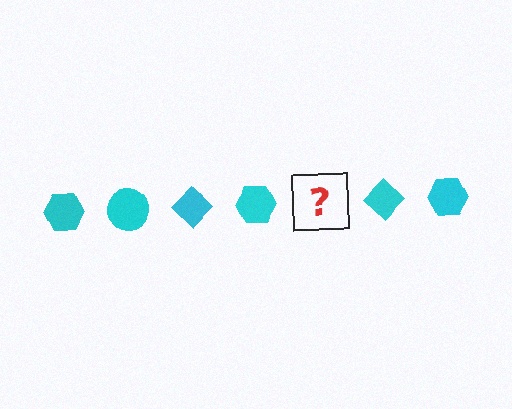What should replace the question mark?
The question mark should be replaced with a cyan circle.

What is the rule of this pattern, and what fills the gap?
The rule is that the pattern cycles through hexagon, circle, diamond shapes in cyan. The gap should be filled with a cyan circle.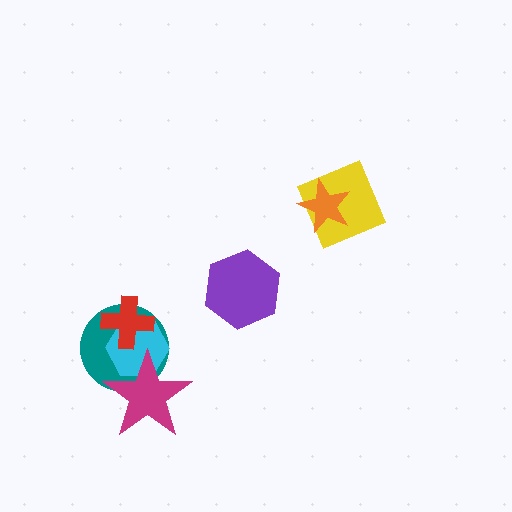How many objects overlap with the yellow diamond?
1 object overlaps with the yellow diamond.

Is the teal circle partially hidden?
Yes, it is partially covered by another shape.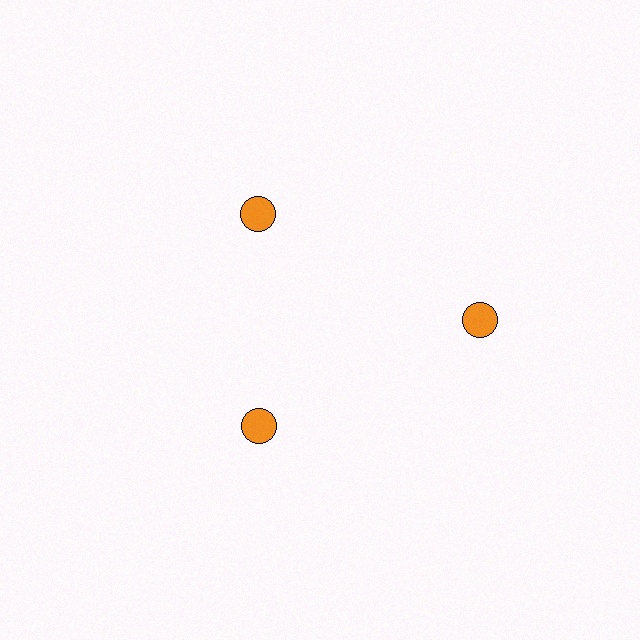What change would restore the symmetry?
The symmetry would be restored by moving it inward, back onto the ring so that all 3 circles sit at equal angles and equal distance from the center.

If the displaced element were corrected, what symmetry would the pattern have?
It would have 3-fold rotational symmetry — the pattern would map onto itself every 120 degrees.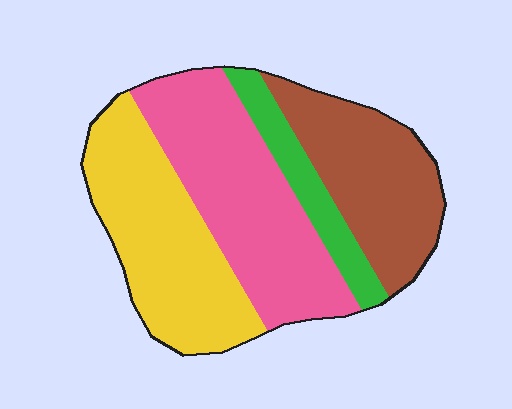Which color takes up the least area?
Green, at roughly 10%.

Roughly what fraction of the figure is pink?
Pink covers 34% of the figure.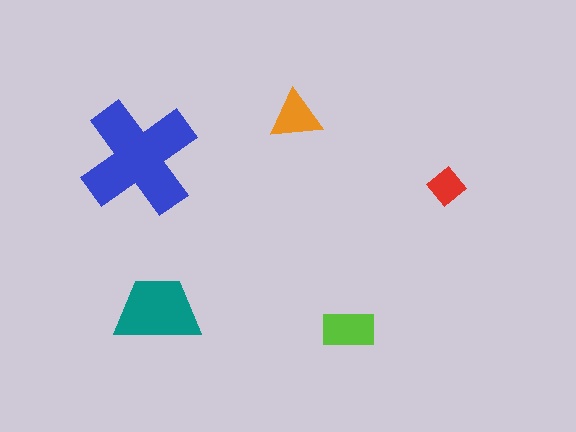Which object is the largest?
The blue cross.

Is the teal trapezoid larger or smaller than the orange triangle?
Larger.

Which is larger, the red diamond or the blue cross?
The blue cross.